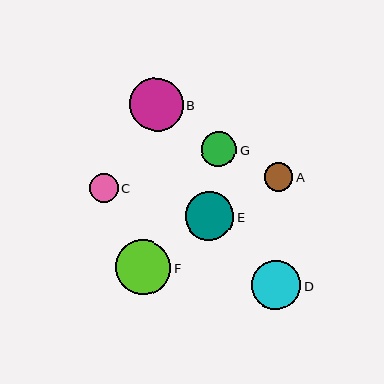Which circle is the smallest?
Circle A is the smallest with a size of approximately 29 pixels.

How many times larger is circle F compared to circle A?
Circle F is approximately 1.9 times the size of circle A.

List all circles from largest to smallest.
From largest to smallest: F, B, D, E, G, C, A.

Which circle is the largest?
Circle F is the largest with a size of approximately 56 pixels.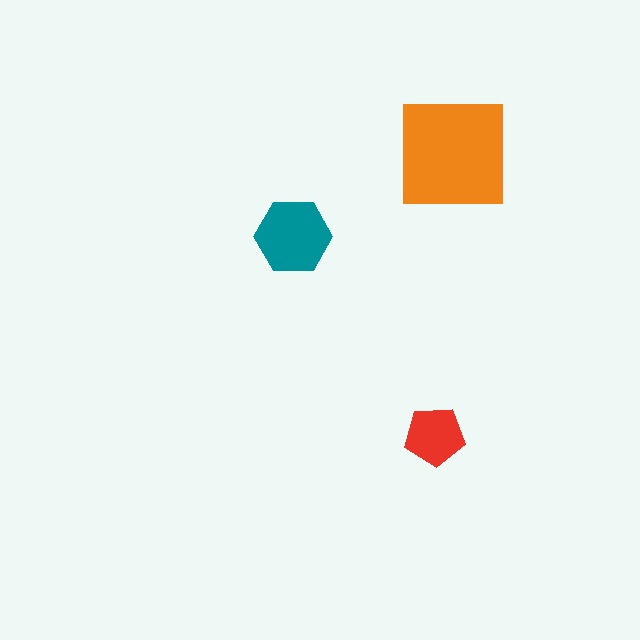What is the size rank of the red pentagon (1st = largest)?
3rd.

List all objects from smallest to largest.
The red pentagon, the teal hexagon, the orange square.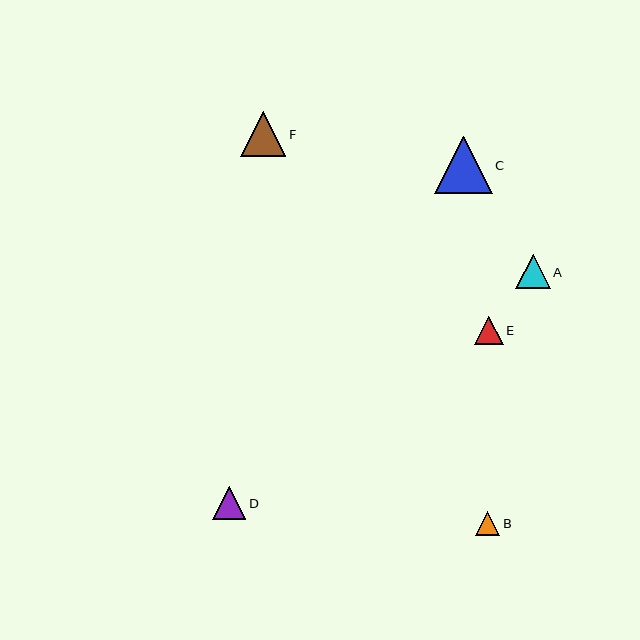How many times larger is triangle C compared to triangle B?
Triangle C is approximately 2.4 times the size of triangle B.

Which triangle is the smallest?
Triangle B is the smallest with a size of approximately 24 pixels.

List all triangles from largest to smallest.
From largest to smallest: C, F, A, D, E, B.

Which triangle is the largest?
Triangle C is the largest with a size of approximately 57 pixels.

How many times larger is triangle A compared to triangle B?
Triangle A is approximately 1.4 times the size of triangle B.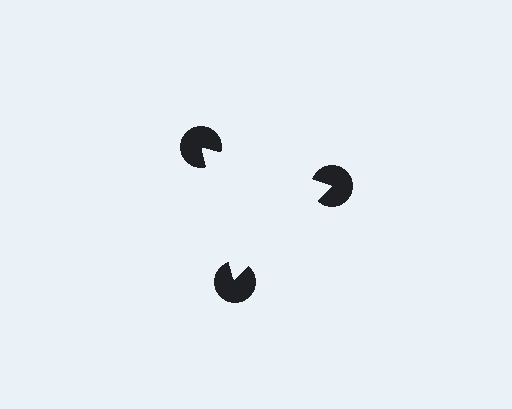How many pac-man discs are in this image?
There are 3 — one at each vertex of the illusory triangle.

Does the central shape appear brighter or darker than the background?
It typically appears slightly brighter than the background, even though no actual brightness change is drawn.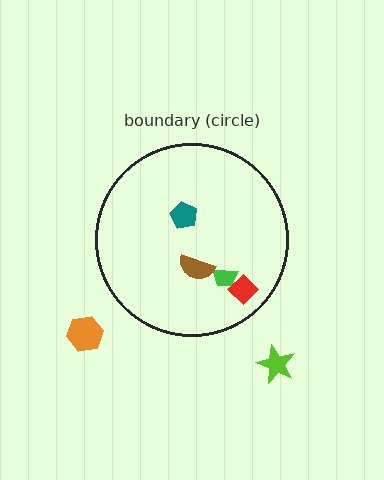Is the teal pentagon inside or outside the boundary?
Inside.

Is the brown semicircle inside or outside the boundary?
Inside.